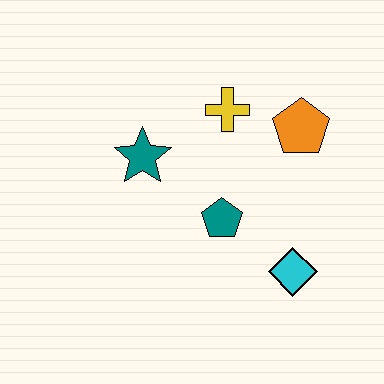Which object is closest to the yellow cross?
The orange pentagon is closest to the yellow cross.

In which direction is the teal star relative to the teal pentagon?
The teal star is to the left of the teal pentagon.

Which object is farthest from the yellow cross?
The cyan diamond is farthest from the yellow cross.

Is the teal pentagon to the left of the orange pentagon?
Yes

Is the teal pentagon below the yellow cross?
Yes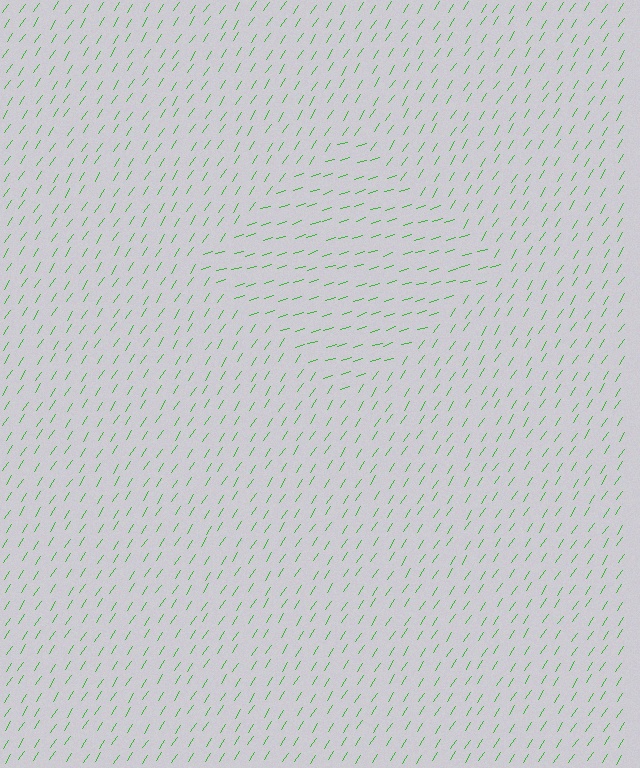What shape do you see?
I see a diamond.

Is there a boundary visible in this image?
Yes, there is a texture boundary formed by a change in line orientation.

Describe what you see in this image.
The image is filled with small green line segments. A diamond region in the image has lines oriented differently from the surrounding lines, creating a visible texture boundary.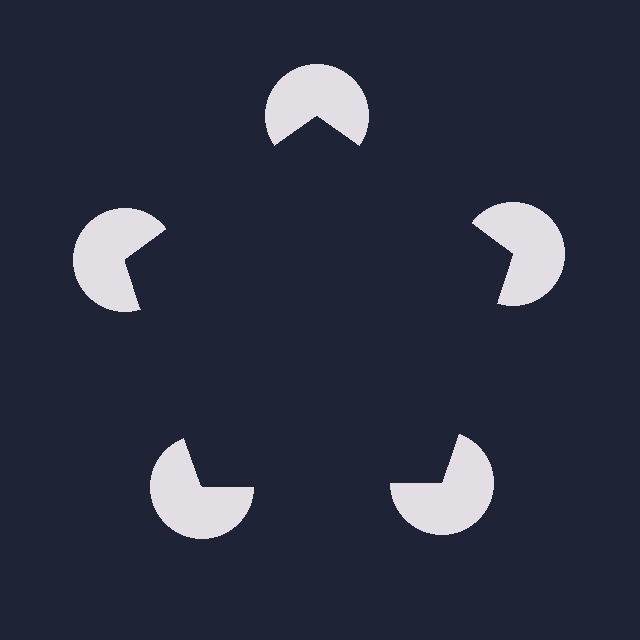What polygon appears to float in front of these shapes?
An illusory pentagon — its edges are inferred from the aligned wedge cuts in the pac-man discs, not physically drawn.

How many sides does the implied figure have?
5 sides.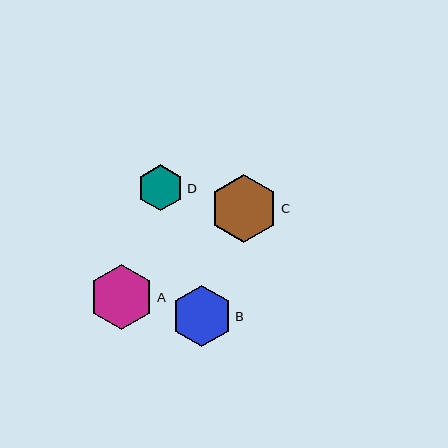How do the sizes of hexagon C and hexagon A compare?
Hexagon C and hexagon A are approximately the same size.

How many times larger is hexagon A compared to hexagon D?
Hexagon A is approximately 1.4 times the size of hexagon D.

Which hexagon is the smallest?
Hexagon D is the smallest with a size of approximately 46 pixels.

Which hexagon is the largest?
Hexagon C is the largest with a size of approximately 68 pixels.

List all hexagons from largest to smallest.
From largest to smallest: C, A, B, D.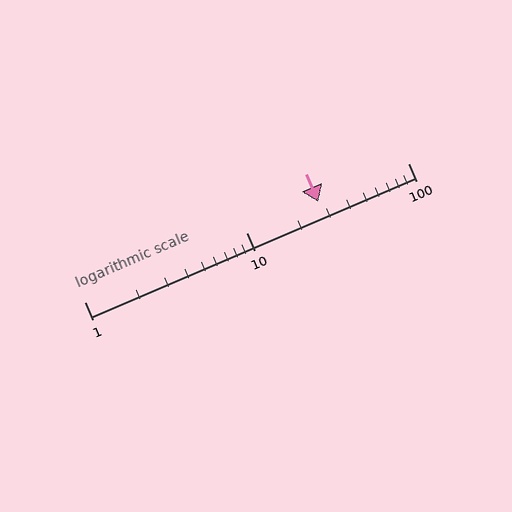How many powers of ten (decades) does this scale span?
The scale spans 2 decades, from 1 to 100.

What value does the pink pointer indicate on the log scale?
The pointer indicates approximately 28.